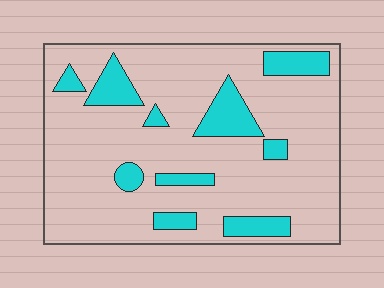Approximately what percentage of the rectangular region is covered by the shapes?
Approximately 20%.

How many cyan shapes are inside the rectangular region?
10.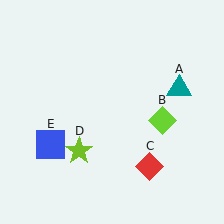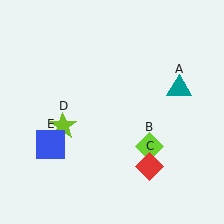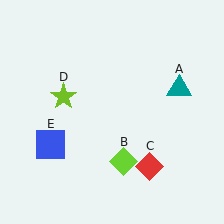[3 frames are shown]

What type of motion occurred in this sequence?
The lime diamond (object B), lime star (object D) rotated clockwise around the center of the scene.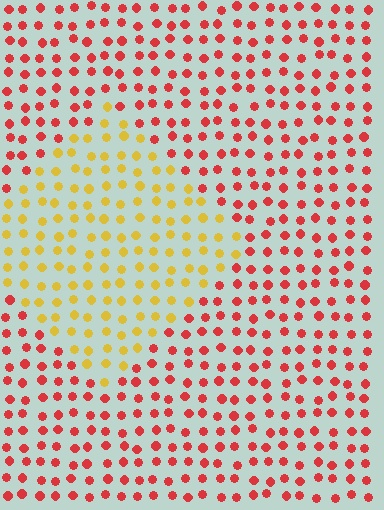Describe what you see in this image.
The image is filled with small red elements in a uniform arrangement. A diamond-shaped region is visible where the elements are tinted to a slightly different hue, forming a subtle color boundary.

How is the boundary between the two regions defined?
The boundary is defined purely by a slight shift in hue (about 52 degrees). Spacing, size, and orientation are identical on both sides.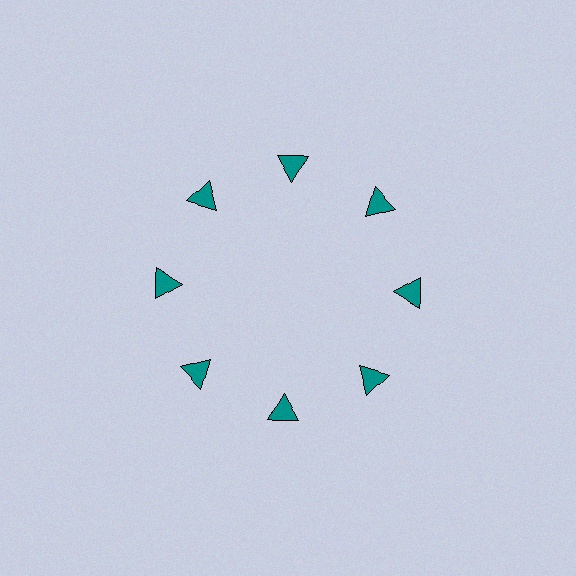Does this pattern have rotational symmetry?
Yes, this pattern has 8-fold rotational symmetry. It looks the same after rotating 45 degrees around the center.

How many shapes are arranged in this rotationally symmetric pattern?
There are 8 shapes, arranged in 8 groups of 1.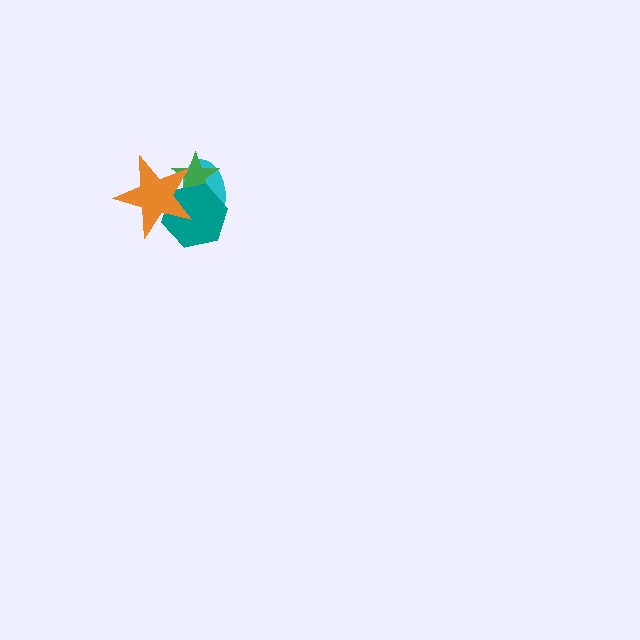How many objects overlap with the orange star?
3 objects overlap with the orange star.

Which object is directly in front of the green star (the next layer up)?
The teal hexagon is directly in front of the green star.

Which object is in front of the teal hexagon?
The orange star is in front of the teal hexagon.